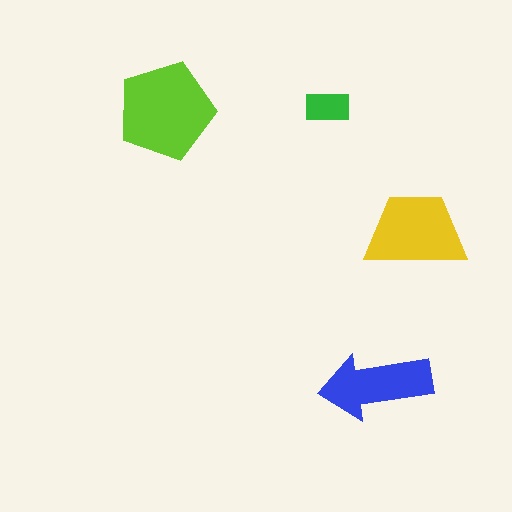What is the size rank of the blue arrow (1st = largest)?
3rd.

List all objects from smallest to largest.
The green rectangle, the blue arrow, the yellow trapezoid, the lime pentagon.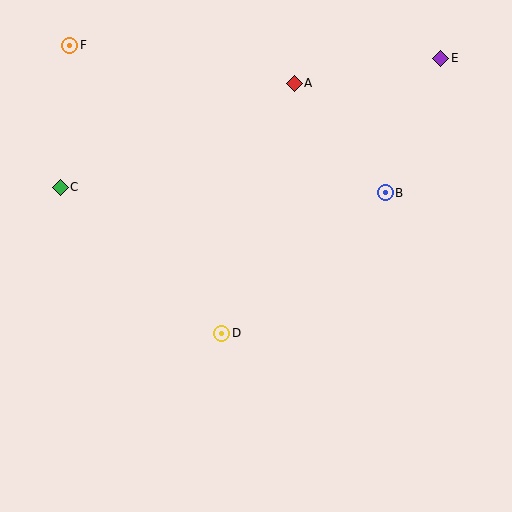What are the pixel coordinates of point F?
Point F is at (70, 45).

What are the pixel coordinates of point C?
Point C is at (60, 187).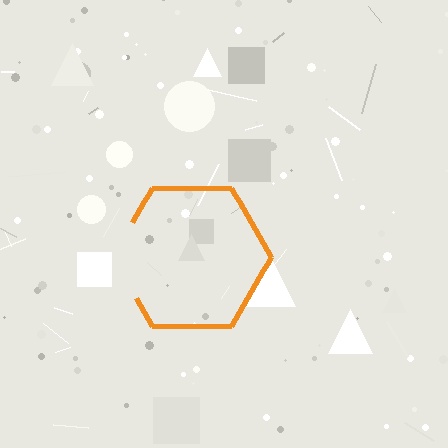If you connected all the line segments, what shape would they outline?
They would outline a hexagon.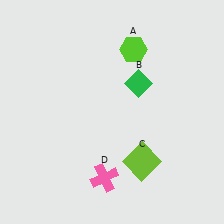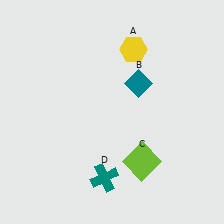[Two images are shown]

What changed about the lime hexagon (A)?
In Image 1, A is lime. In Image 2, it changed to yellow.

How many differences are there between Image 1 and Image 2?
There are 3 differences between the two images.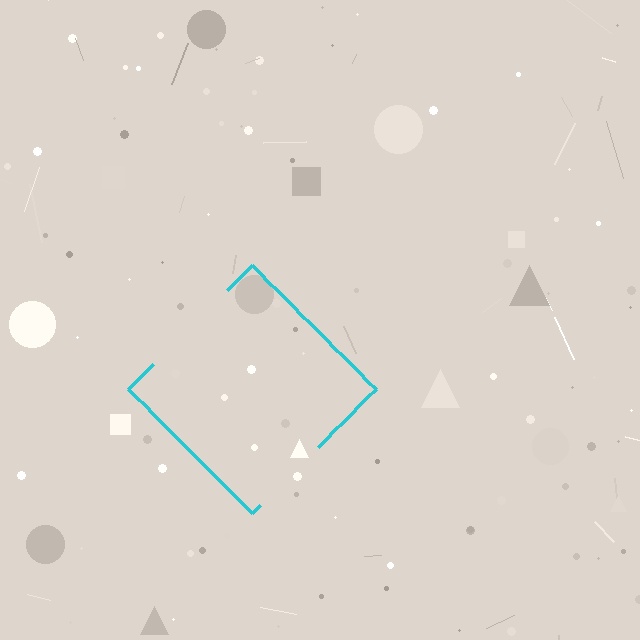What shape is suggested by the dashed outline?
The dashed outline suggests a diamond.